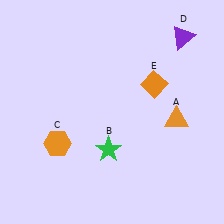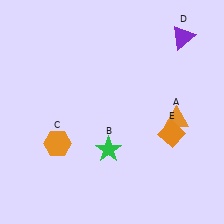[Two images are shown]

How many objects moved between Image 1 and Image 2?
1 object moved between the two images.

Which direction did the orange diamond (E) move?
The orange diamond (E) moved down.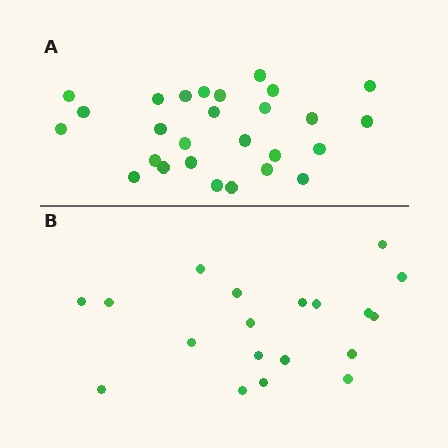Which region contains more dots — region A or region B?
Region A (the top region) has more dots.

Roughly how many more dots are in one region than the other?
Region A has roughly 8 or so more dots than region B.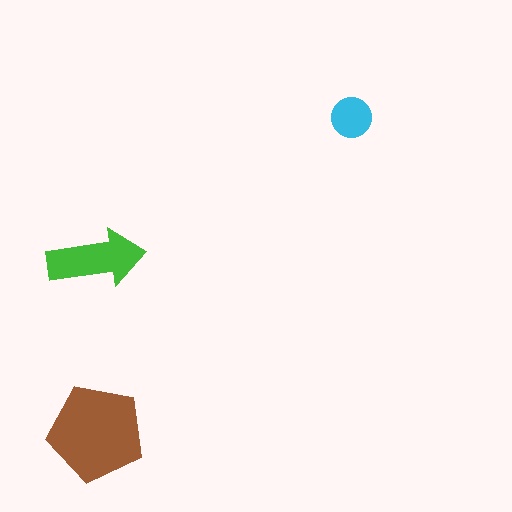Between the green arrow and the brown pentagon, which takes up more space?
The brown pentagon.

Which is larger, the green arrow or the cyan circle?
The green arrow.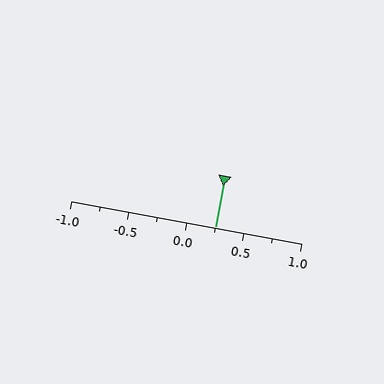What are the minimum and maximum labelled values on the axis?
The axis runs from -1.0 to 1.0.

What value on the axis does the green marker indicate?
The marker indicates approximately 0.25.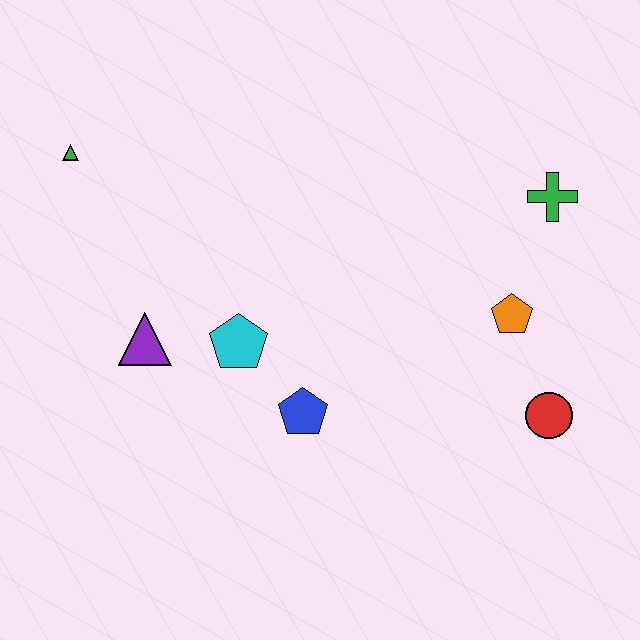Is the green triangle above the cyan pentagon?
Yes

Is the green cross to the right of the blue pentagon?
Yes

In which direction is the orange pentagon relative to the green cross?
The orange pentagon is below the green cross.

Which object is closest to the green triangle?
The purple triangle is closest to the green triangle.